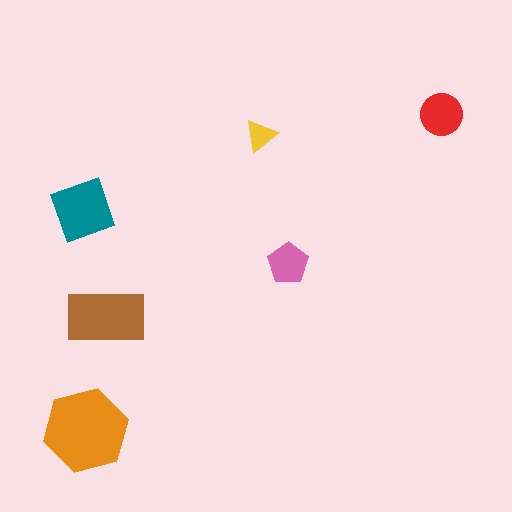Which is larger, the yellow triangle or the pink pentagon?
The pink pentagon.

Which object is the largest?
The orange hexagon.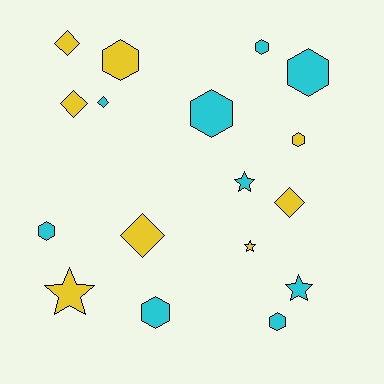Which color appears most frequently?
Cyan, with 9 objects.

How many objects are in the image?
There are 17 objects.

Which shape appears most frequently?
Hexagon, with 8 objects.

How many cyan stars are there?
There are 2 cyan stars.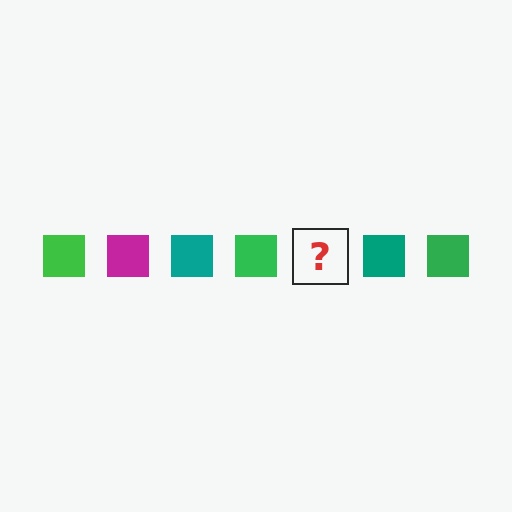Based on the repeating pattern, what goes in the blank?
The blank should be a magenta square.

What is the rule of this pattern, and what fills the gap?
The rule is that the pattern cycles through green, magenta, teal squares. The gap should be filled with a magenta square.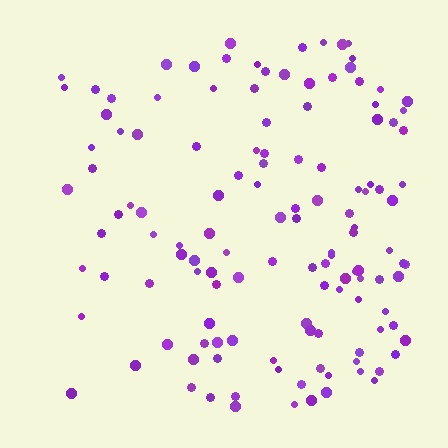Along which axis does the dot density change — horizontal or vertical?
Horizontal.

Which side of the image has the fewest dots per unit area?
The left.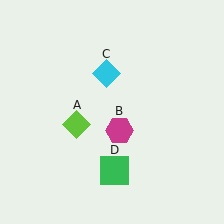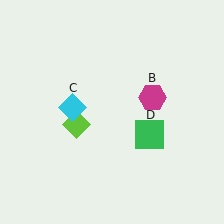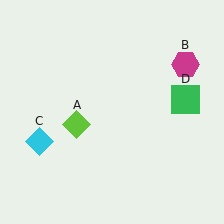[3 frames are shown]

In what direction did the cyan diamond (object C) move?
The cyan diamond (object C) moved down and to the left.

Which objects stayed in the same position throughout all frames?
Lime diamond (object A) remained stationary.